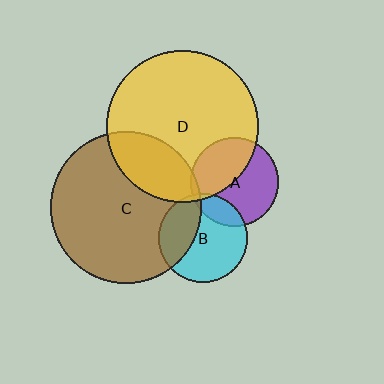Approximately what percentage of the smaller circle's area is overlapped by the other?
Approximately 5%.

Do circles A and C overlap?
Yes.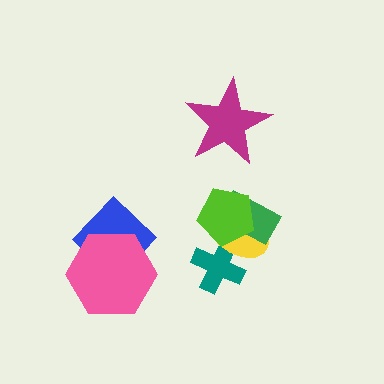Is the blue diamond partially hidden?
Yes, it is partially covered by another shape.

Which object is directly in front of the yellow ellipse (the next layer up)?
The green rectangle is directly in front of the yellow ellipse.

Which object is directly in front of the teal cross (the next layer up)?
The yellow ellipse is directly in front of the teal cross.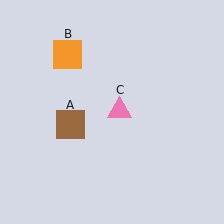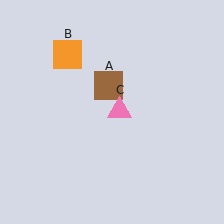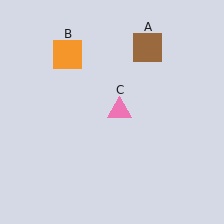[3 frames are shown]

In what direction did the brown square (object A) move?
The brown square (object A) moved up and to the right.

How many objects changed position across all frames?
1 object changed position: brown square (object A).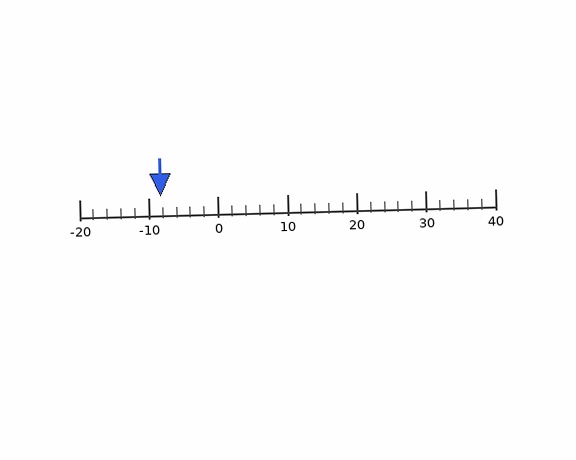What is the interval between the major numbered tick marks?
The major tick marks are spaced 10 units apart.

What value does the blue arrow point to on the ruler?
The blue arrow points to approximately -8.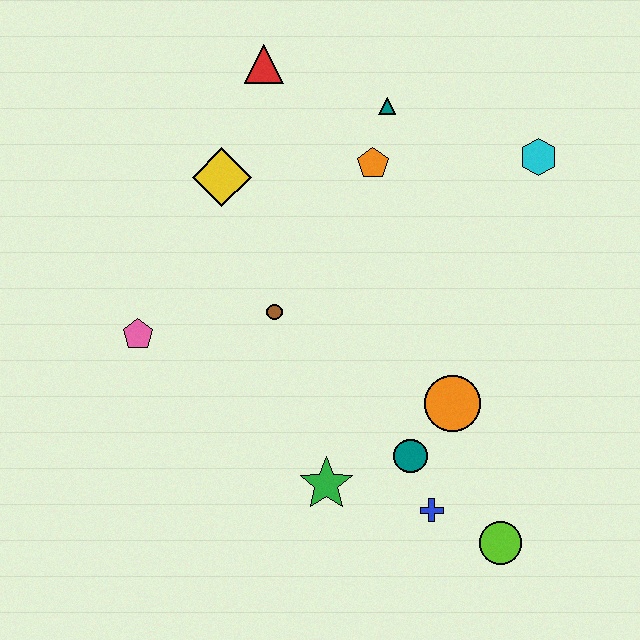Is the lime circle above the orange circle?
No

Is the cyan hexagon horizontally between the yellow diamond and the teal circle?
No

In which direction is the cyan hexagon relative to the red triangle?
The cyan hexagon is to the right of the red triangle.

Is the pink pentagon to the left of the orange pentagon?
Yes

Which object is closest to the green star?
The teal circle is closest to the green star.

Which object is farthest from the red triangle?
The lime circle is farthest from the red triangle.